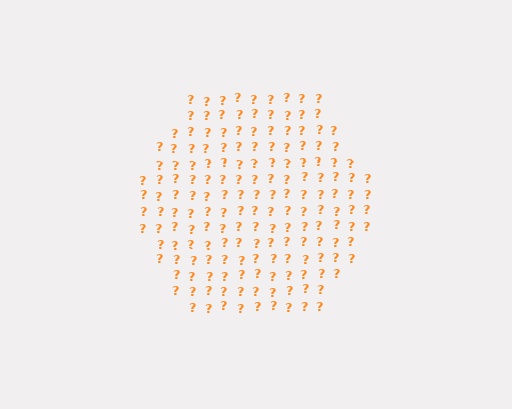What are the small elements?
The small elements are question marks.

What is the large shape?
The large shape is a hexagon.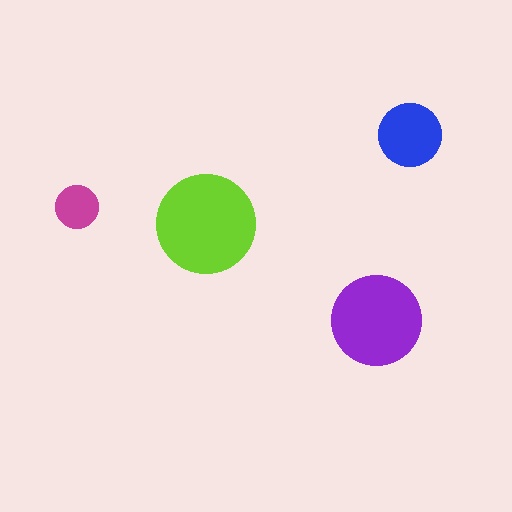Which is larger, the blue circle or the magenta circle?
The blue one.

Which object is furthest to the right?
The blue circle is rightmost.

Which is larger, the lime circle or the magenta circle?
The lime one.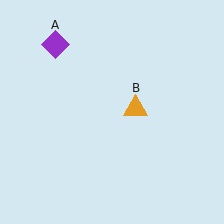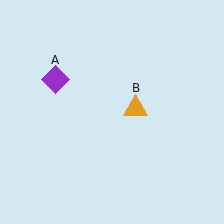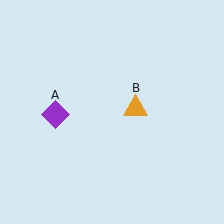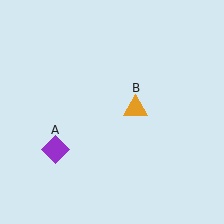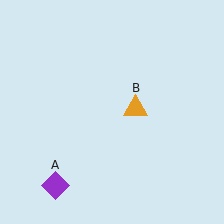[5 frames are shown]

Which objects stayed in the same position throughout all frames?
Orange triangle (object B) remained stationary.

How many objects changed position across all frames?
1 object changed position: purple diamond (object A).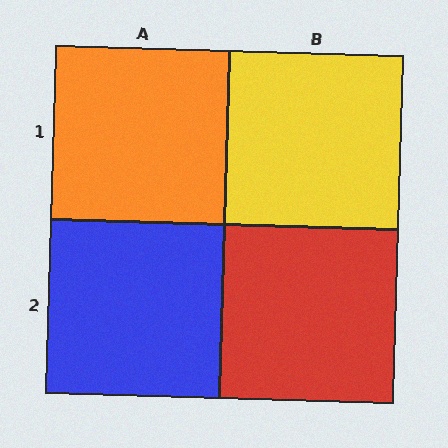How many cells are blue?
1 cell is blue.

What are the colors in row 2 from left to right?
Blue, red.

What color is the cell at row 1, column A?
Orange.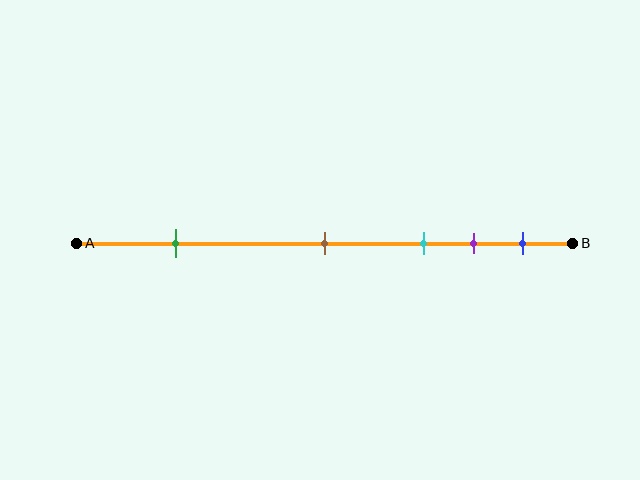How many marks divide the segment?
There are 5 marks dividing the segment.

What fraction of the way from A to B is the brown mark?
The brown mark is approximately 50% (0.5) of the way from A to B.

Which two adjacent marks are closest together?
The purple and blue marks are the closest adjacent pair.